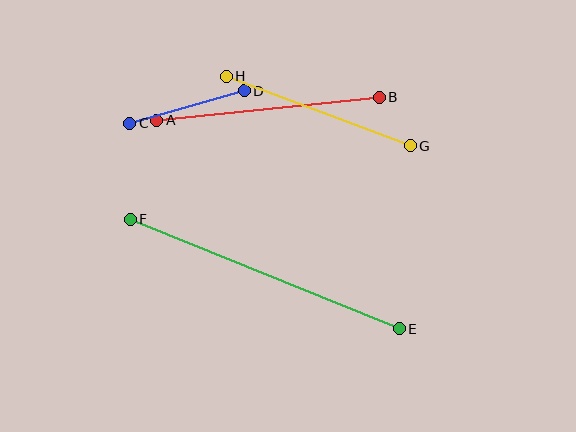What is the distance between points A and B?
The distance is approximately 224 pixels.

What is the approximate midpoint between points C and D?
The midpoint is at approximately (187, 107) pixels.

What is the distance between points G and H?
The distance is approximately 197 pixels.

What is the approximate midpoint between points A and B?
The midpoint is at approximately (268, 109) pixels.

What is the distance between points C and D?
The distance is approximately 119 pixels.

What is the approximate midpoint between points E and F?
The midpoint is at approximately (265, 274) pixels.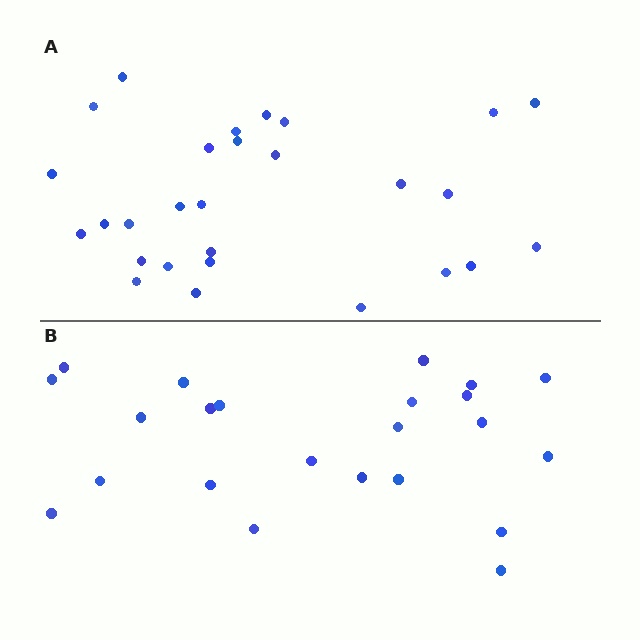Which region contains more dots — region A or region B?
Region A (the top region) has more dots.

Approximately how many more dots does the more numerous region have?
Region A has about 5 more dots than region B.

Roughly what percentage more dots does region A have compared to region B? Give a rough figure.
About 20% more.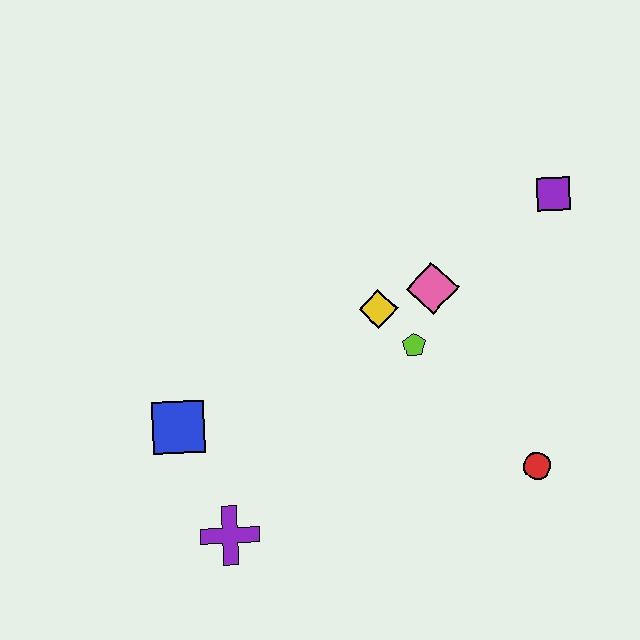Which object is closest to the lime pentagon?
The yellow diamond is closest to the lime pentagon.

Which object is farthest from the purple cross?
The purple square is farthest from the purple cross.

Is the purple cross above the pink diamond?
No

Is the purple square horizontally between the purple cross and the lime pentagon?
No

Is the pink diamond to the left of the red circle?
Yes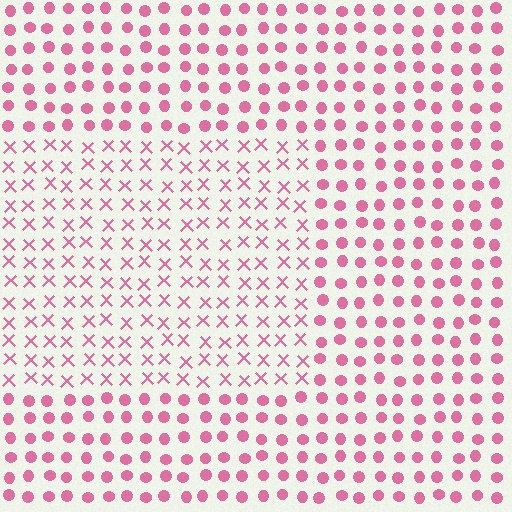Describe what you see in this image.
The image is filled with small pink elements arranged in a uniform grid. A rectangle-shaped region contains X marks, while the surrounding area contains circles. The boundary is defined purely by the change in element shape.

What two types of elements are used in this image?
The image uses X marks inside the rectangle region and circles outside it.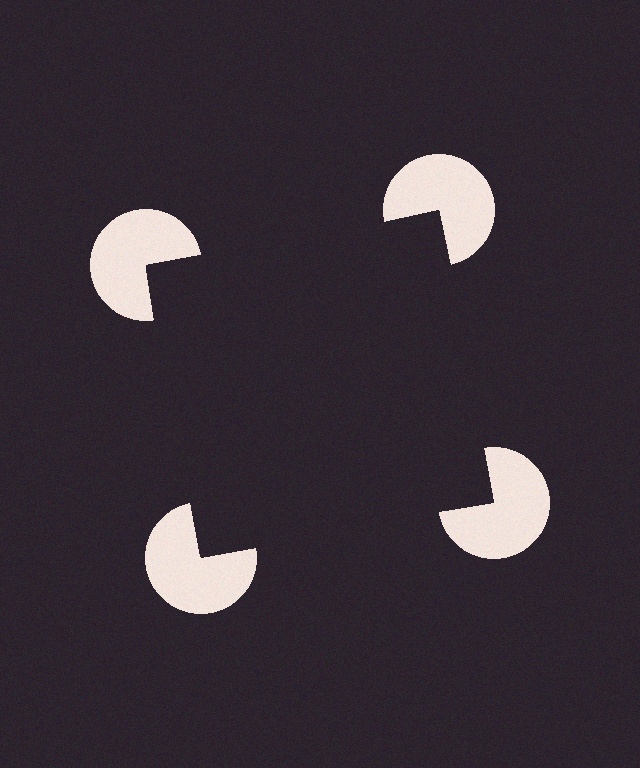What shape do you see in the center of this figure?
An illusory square — its edges are inferred from the aligned wedge cuts in the pac-man discs, not physically drawn.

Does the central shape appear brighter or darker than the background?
It typically appears slightly darker than the background, even though no actual brightness change is drawn.